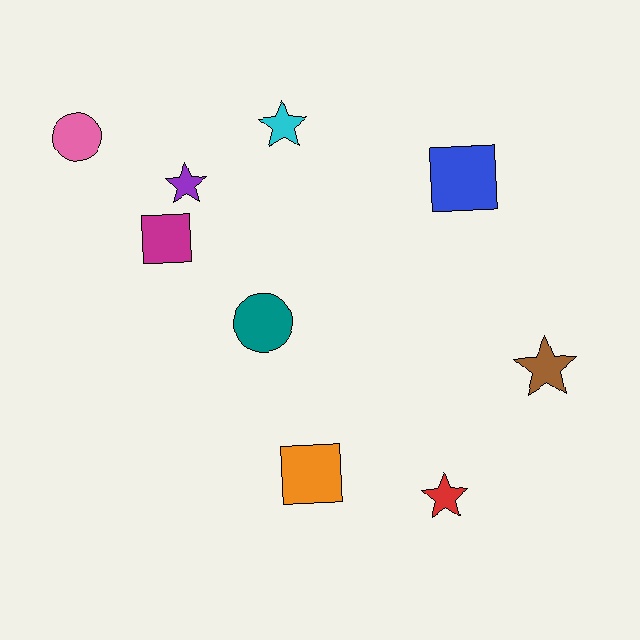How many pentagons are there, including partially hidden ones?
There are no pentagons.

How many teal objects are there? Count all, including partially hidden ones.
There is 1 teal object.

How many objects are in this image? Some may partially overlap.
There are 9 objects.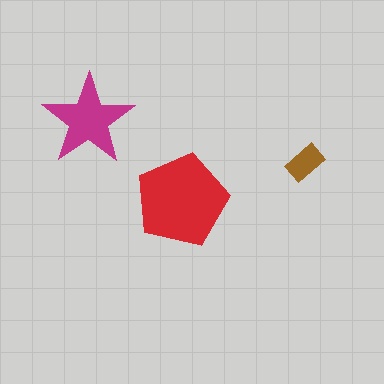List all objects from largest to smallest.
The red pentagon, the magenta star, the brown rectangle.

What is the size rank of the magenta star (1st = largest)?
2nd.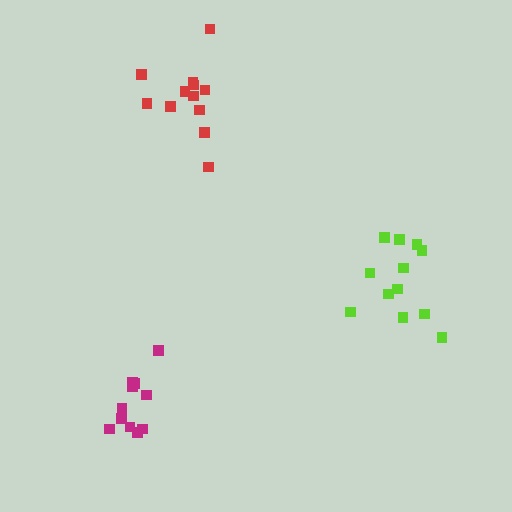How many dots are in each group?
Group 1: 12 dots, Group 2: 12 dots, Group 3: 11 dots (35 total).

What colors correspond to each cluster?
The clusters are colored: red, lime, magenta.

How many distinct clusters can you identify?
There are 3 distinct clusters.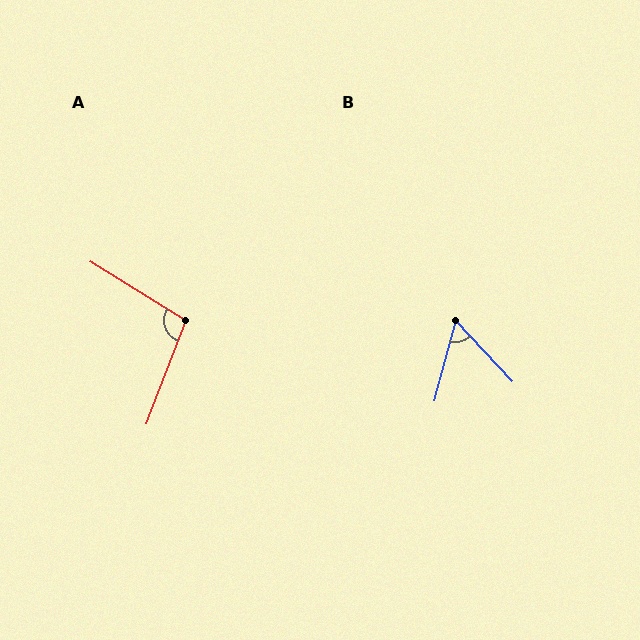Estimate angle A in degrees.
Approximately 101 degrees.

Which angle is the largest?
A, at approximately 101 degrees.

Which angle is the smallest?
B, at approximately 59 degrees.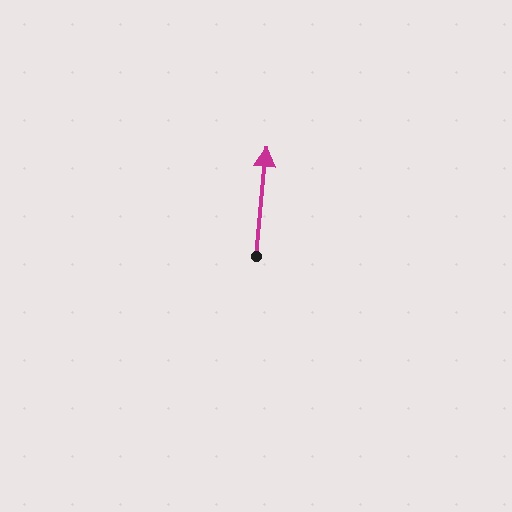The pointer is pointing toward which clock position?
Roughly 12 o'clock.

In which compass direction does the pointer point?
North.